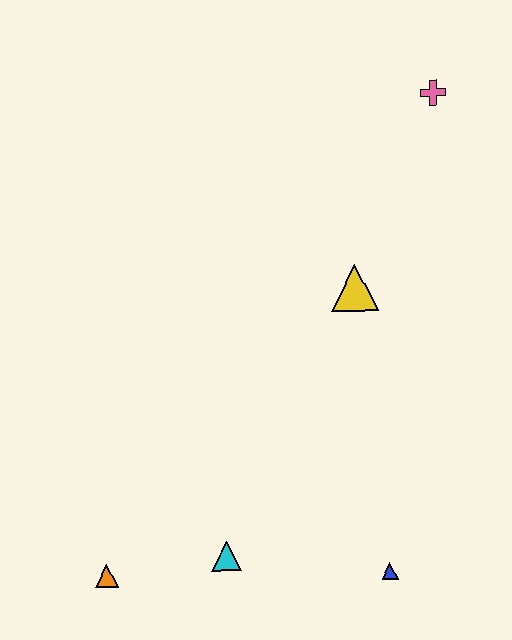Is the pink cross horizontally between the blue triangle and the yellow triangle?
No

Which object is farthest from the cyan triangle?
The pink cross is farthest from the cyan triangle.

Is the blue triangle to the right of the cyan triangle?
Yes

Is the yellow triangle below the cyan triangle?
No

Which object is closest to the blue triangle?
The cyan triangle is closest to the blue triangle.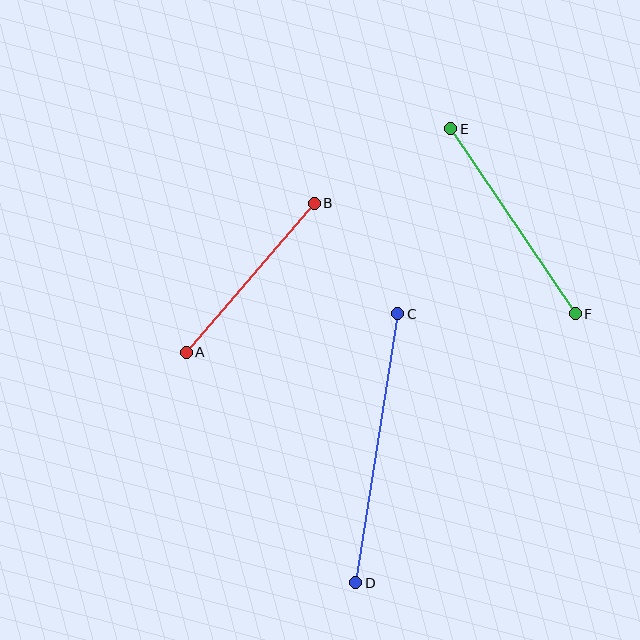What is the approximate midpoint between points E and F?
The midpoint is at approximately (513, 221) pixels.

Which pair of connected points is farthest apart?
Points C and D are farthest apart.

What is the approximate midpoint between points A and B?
The midpoint is at approximately (250, 278) pixels.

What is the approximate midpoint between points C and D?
The midpoint is at approximately (377, 448) pixels.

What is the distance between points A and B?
The distance is approximately 197 pixels.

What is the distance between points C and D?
The distance is approximately 272 pixels.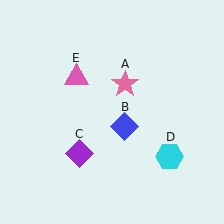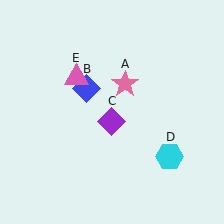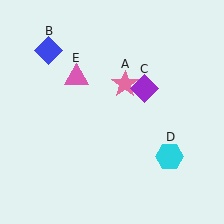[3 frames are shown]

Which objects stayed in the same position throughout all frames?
Pink star (object A) and cyan hexagon (object D) and pink triangle (object E) remained stationary.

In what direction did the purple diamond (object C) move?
The purple diamond (object C) moved up and to the right.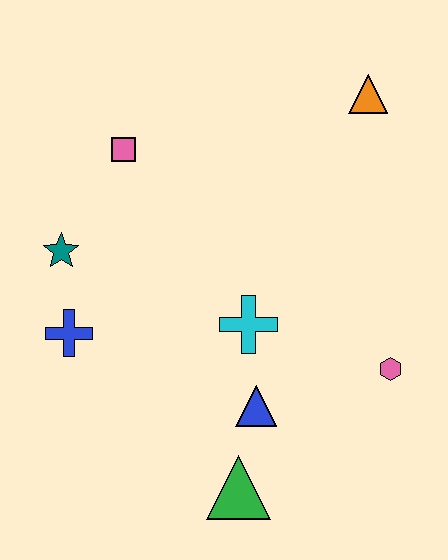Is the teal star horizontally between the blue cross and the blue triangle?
No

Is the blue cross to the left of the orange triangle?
Yes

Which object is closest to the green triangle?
The blue triangle is closest to the green triangle.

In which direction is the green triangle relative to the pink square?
The green triangle is below the pink square.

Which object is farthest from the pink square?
The green triangle is farthest from the pink square.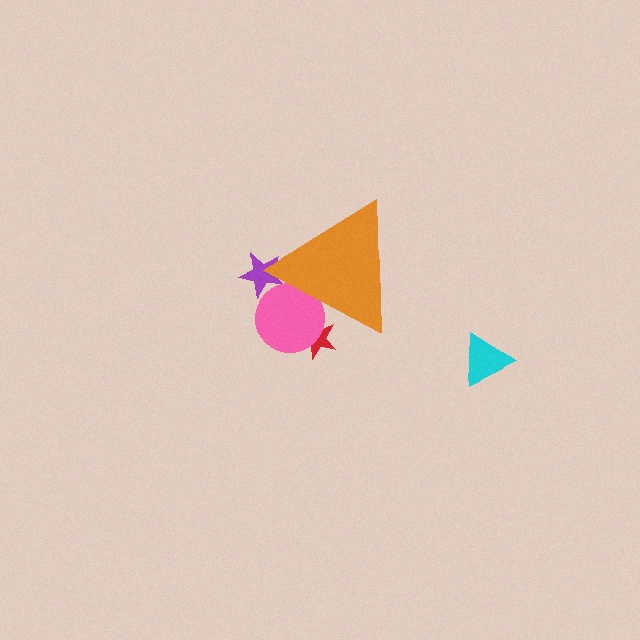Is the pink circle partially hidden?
Yes, the pink circle is partially hidden behind the orange triangle.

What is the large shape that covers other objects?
An orange triangle.